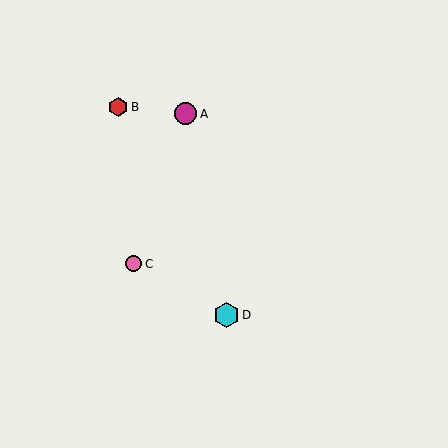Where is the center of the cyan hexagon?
The center of the cyan hexagon is at (227, 315).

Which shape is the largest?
The cyan hexagon (labeled D) is the largest.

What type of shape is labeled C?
Shape C is a pink circle.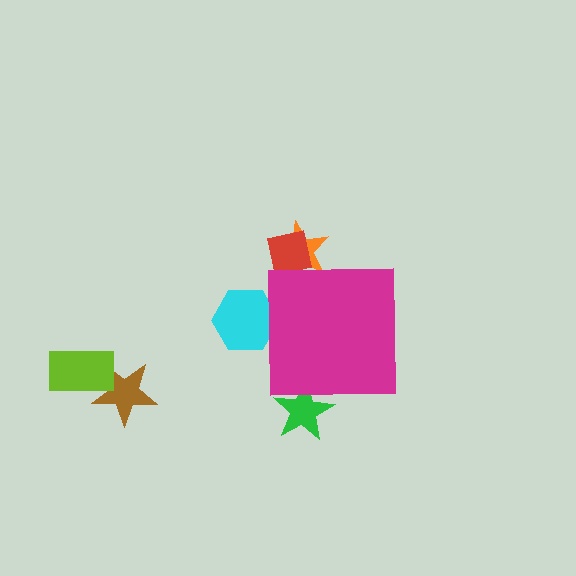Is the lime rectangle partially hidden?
No, the lime rectangle is fully visible.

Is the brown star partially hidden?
No, the brown star is fully visible.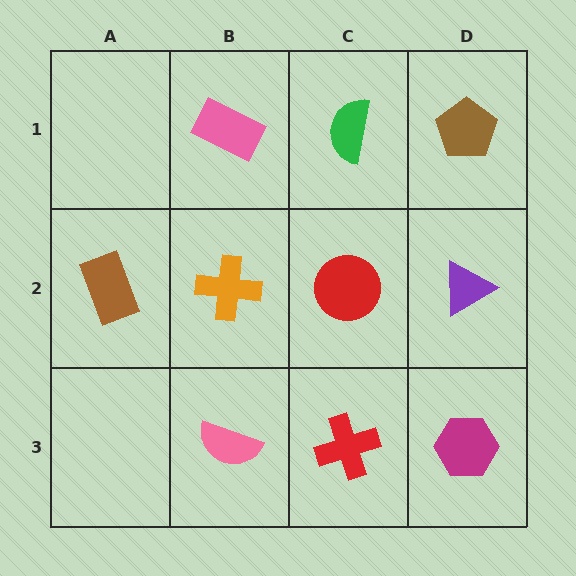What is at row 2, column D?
A purple triangle.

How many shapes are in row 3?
3 shapes.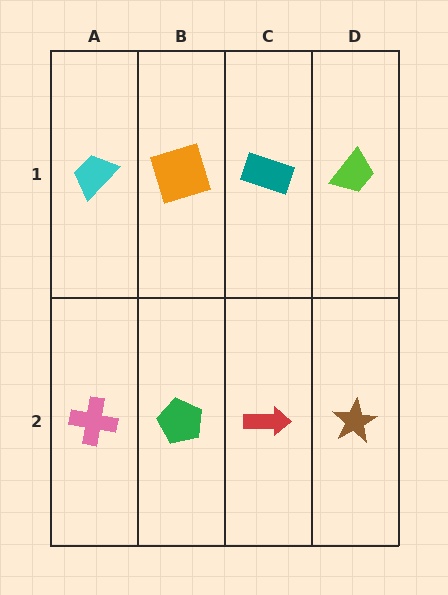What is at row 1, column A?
A cyan trapezoid.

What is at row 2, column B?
A green pentagon.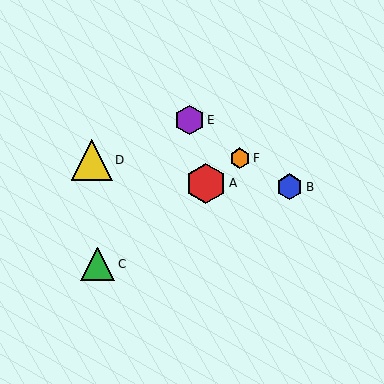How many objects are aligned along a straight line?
3 objects (A, C, F) are aligned along a straight line.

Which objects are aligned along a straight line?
Objects A, C, F are aligned along a straight line.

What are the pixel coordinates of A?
Object A is at (206, 183).